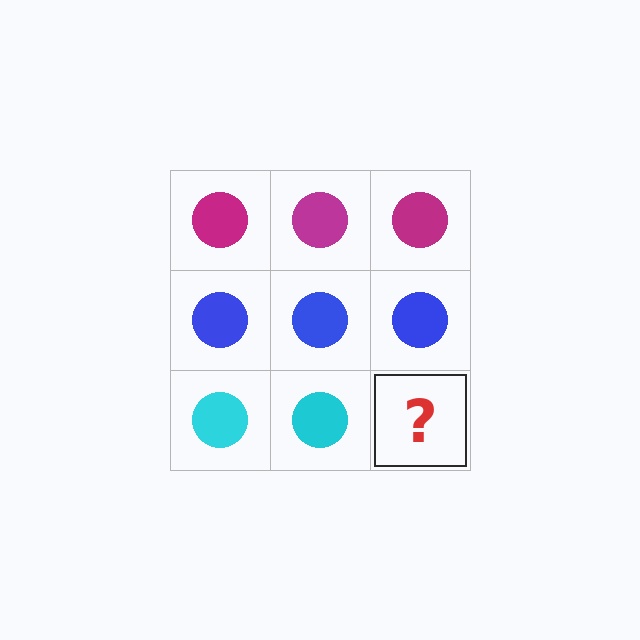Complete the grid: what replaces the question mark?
The question mark should be replaced with a cyan circle.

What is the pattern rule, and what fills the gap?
The rule is that each row has a consistent color. The gap should be filled with a cyan circle.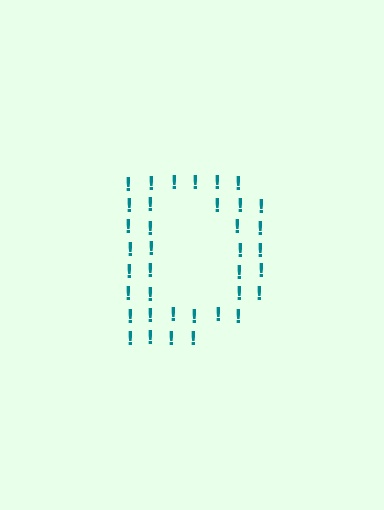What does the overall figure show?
The overall figure shows the letter D.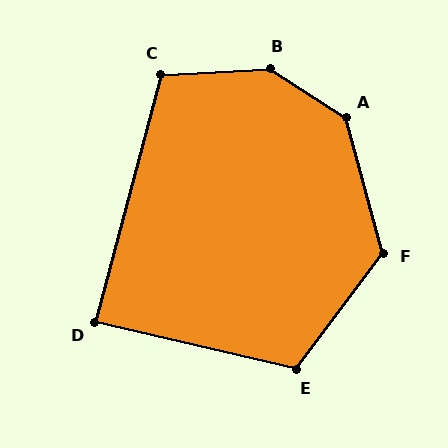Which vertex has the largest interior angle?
B, at approximately 144 degrees.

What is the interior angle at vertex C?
Approximately 108 degrees (obtuse).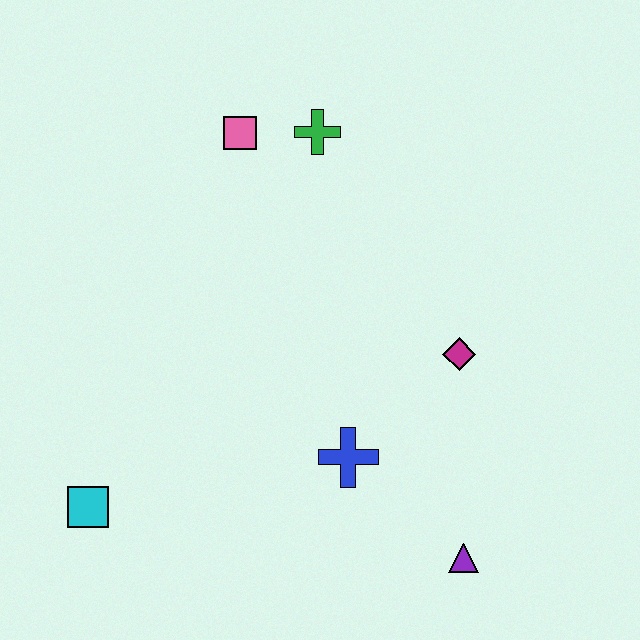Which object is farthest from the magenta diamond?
The cyan square is farthest from the magenta diamond.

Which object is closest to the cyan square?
The blue cross is closest to the cyan square.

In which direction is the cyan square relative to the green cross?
The cyan square is below the green cross.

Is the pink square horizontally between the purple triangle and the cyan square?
Yes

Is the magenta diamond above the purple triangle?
Yes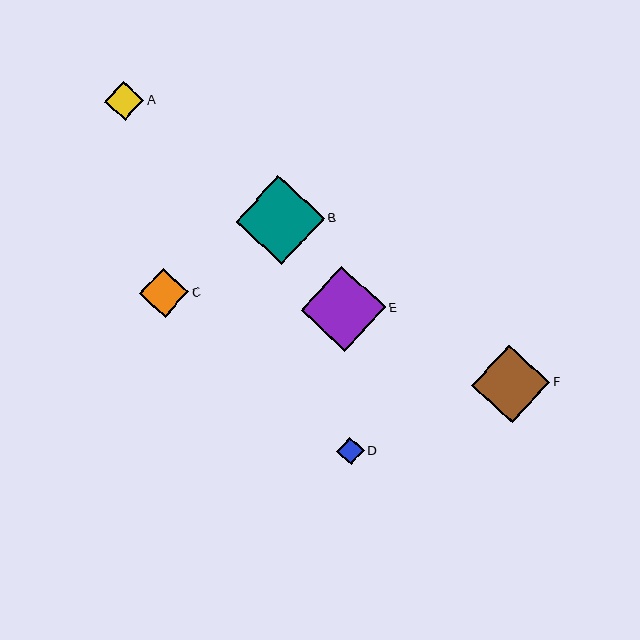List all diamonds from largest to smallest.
From largest to smallest: B, E, F, C, A, D.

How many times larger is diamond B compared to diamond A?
Diamond B is approximately 2.3 times the size of diamond A.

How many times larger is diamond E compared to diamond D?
Diamond E is approximately 3.1 times the size of diamond D.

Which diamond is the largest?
Diamond B is the largest with a size of approximately 89 pixels.